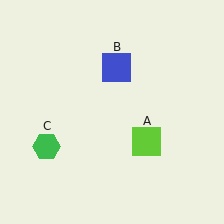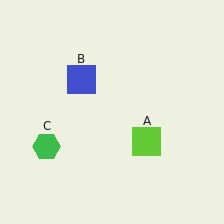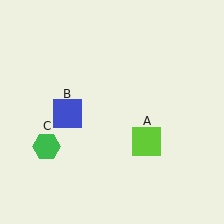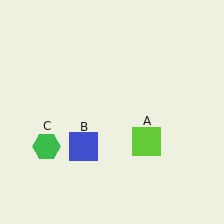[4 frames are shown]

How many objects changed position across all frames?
1 object changed position: blue square (object B).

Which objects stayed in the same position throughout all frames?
Lime square (object A) and green hexagon (object C) remained stationary.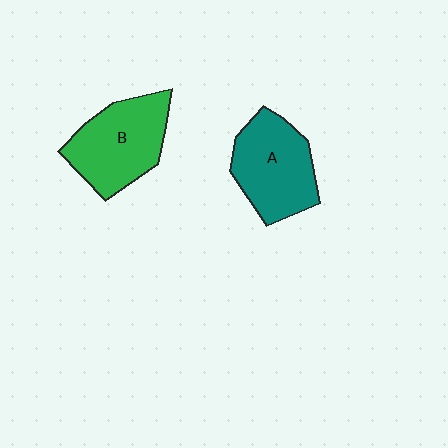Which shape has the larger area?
Shape B (green).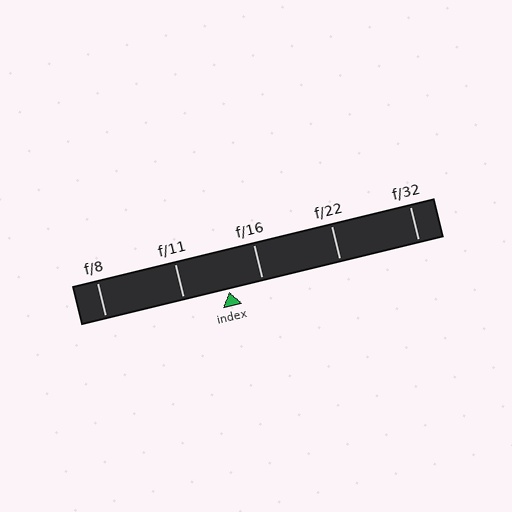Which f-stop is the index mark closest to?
The index mark is closest to f/16.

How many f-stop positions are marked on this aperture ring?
There are 5 f-stop positions marked.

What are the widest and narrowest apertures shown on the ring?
The widest aperture shown is f/8 and the narrowest is f/32.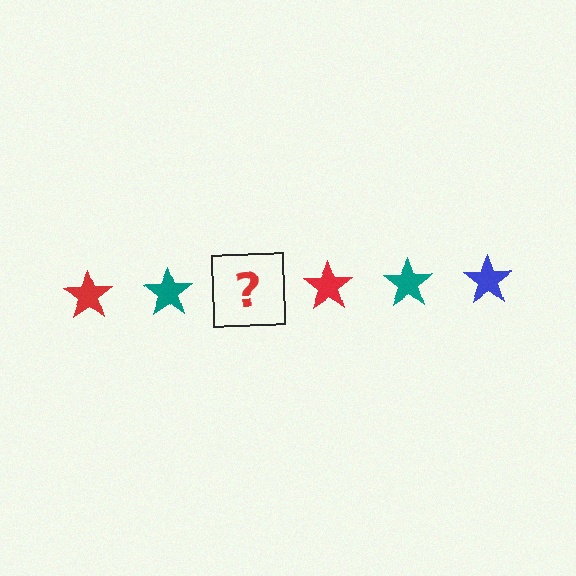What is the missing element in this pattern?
The missing element is a blue star.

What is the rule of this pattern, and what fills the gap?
The rule is that the pattern cycles through red, teal, blue stars. The gap should be filled with a blue star.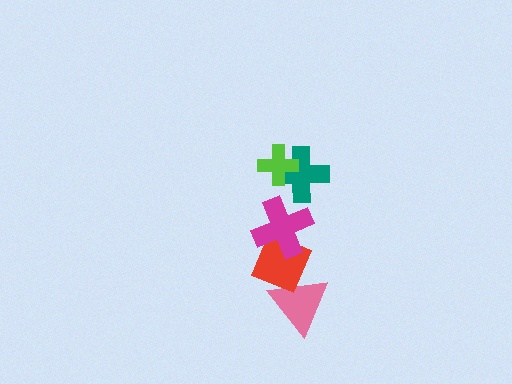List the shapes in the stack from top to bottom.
From top to bottom: the lime cross, the teal cross, the magenta cross, the red diamond, the pink triangle.